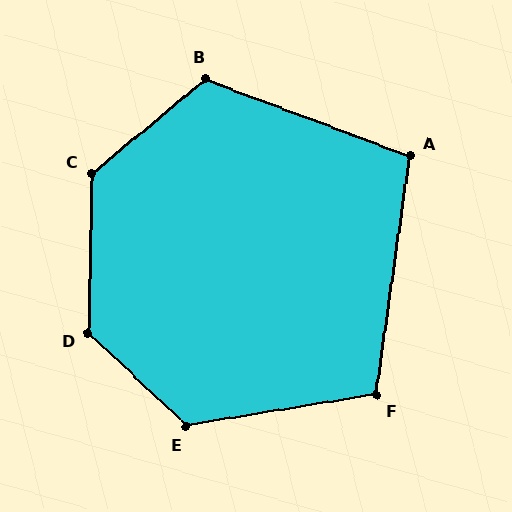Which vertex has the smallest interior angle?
A, at approximately 102 degrees.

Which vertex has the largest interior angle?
D, at approximately 133 degrees.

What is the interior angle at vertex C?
Approximately 131 degrees (obtuse).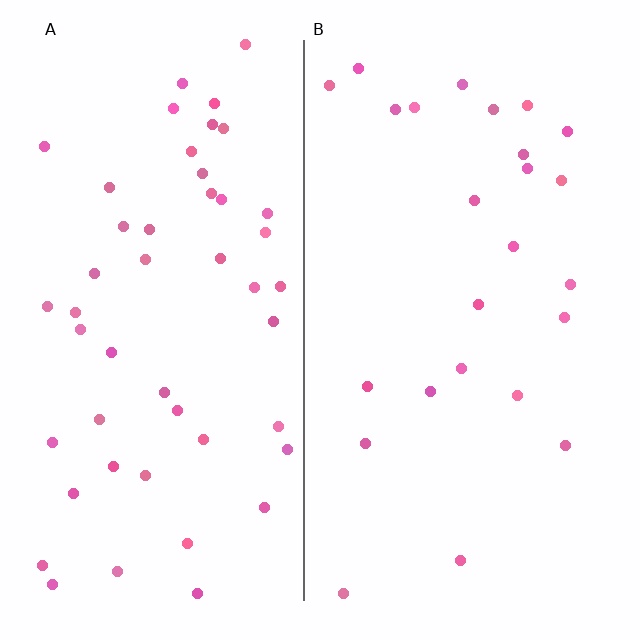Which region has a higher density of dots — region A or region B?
A (the left).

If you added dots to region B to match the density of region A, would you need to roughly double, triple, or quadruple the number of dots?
Approximately double.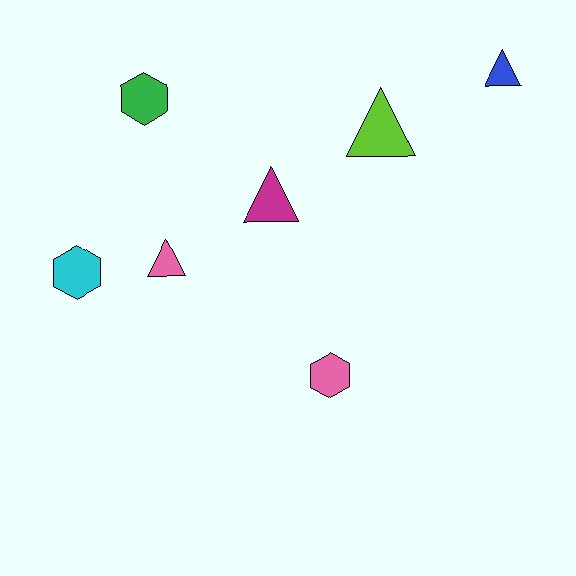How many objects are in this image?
There are 7 objects.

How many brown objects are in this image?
There are no brown objects.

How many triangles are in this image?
There are 4 triangles.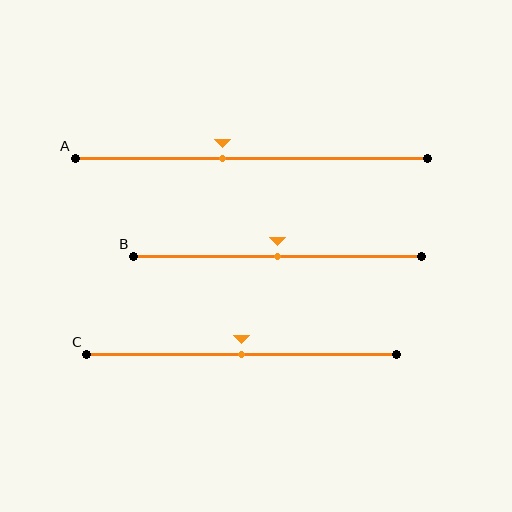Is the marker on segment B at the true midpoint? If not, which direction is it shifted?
Yes, the marker on segment B is at the true midpoint.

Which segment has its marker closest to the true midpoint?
Segment B has its marker closest to the true midpoint.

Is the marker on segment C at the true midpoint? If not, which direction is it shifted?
Yes, the marker on segment C is at the true midpoint.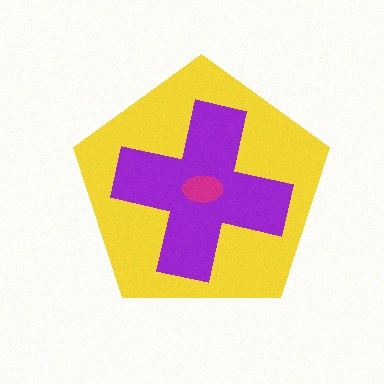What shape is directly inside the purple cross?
The magenta ellipse.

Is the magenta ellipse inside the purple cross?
Yes.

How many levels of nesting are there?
3.